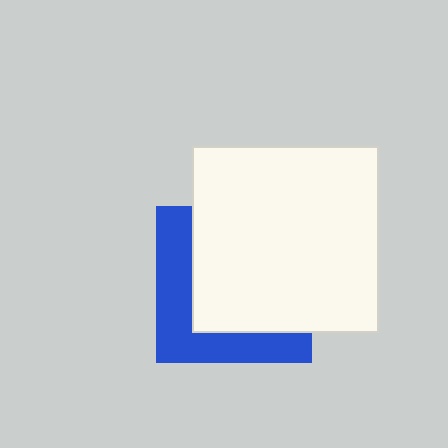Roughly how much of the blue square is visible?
A small part of it is visible (roughly 38%).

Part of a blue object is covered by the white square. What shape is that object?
It is a square.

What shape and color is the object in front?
The object in front is a white square.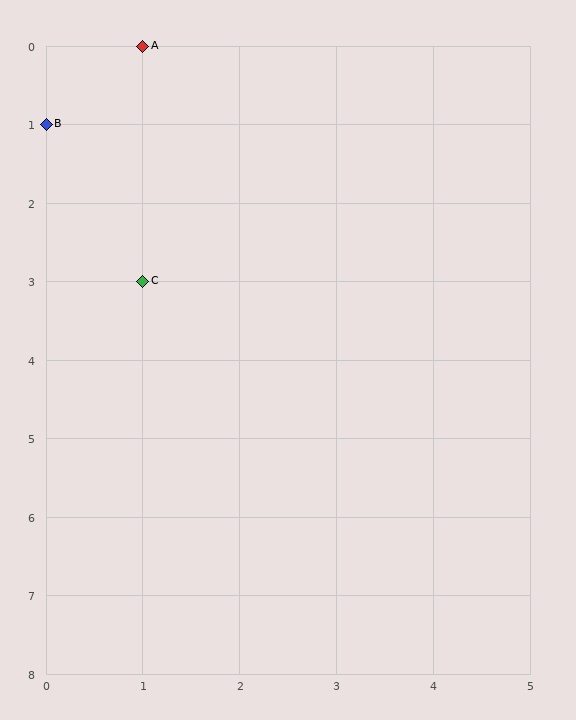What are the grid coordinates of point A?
Point A is at grid coordinates (1, 0).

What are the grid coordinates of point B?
Point B is at grid coordinates (0, 1).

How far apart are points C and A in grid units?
Points C and A are 3 rows apart.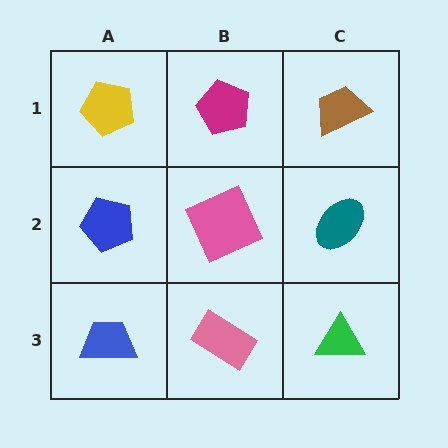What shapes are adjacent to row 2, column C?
A brown trapezoid (row 1, column C), a green triangle (row 3, column C), a pink square (row 2, column B).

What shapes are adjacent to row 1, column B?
A pink square (row 2, column B), a yellow pentagon (row 1, column A), a brown trapezoid (row 1, column C).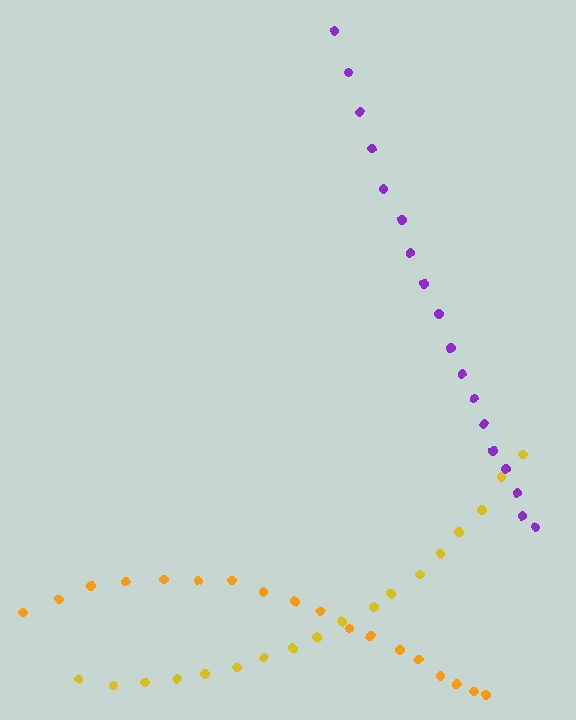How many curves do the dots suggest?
There are 3 distinct paths.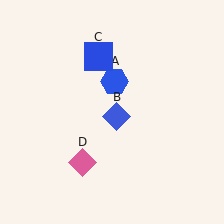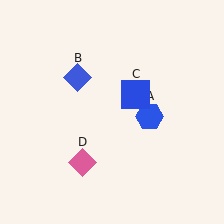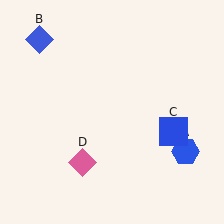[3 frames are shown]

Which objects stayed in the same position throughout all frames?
Pink diamond (object D) remained stationary.